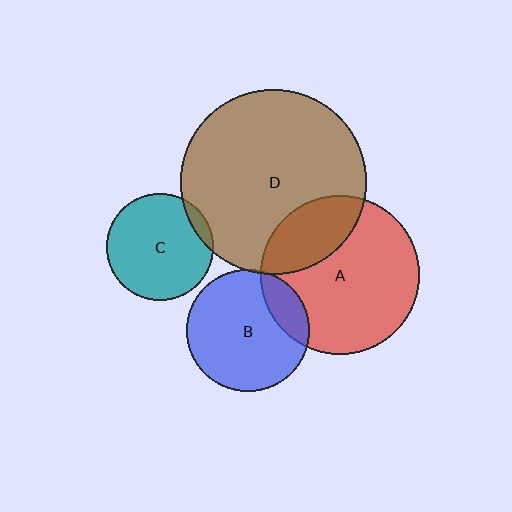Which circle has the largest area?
Circle D (brown).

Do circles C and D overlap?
Yes.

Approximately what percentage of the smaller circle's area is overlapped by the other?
Approximately 5%.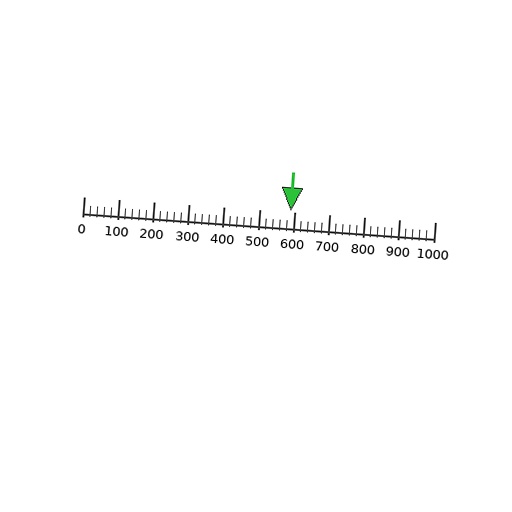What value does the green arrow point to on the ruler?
The green arrow points to approximately 591.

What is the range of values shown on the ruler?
The ruler shows values from 0 to 1000.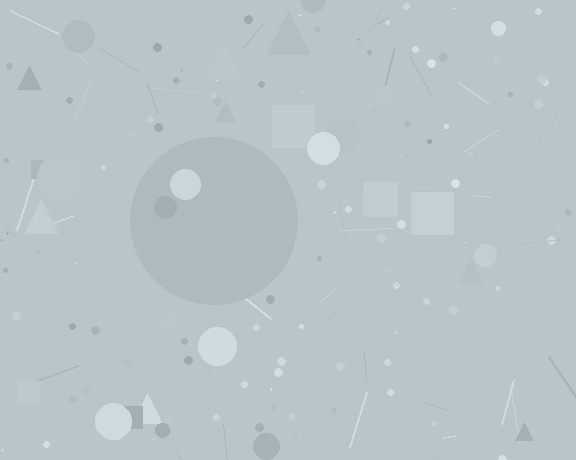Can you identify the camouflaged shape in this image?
The camouflaged shape is a circle.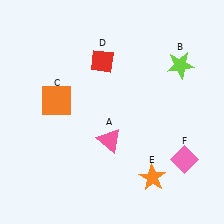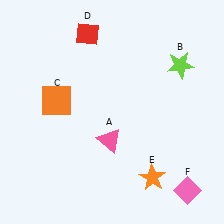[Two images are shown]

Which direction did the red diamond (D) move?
The red diamond (D) moved up.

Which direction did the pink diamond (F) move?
The pink diamond (F) moved down.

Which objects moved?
The objects that moved are: the red diamond (D), the pink diamond (F).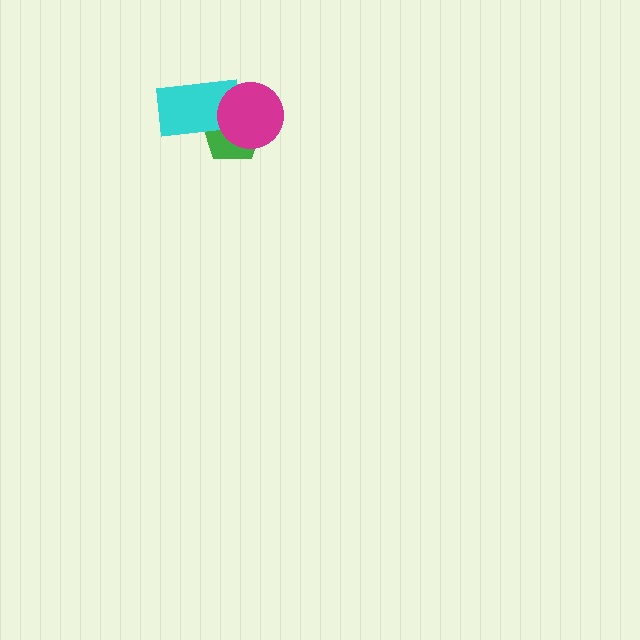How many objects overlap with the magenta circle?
2 objects overlap with the magenta circle.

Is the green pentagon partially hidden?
Yes, it is partially covered by another shape.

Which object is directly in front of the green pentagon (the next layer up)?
The cyan rectangle is directly in front of the green pentagon.